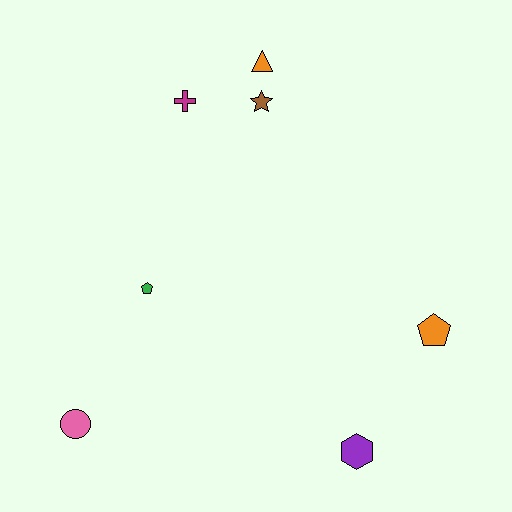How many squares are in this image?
There are no squares.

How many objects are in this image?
There are 7 objects.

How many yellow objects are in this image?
There are no yellow objects.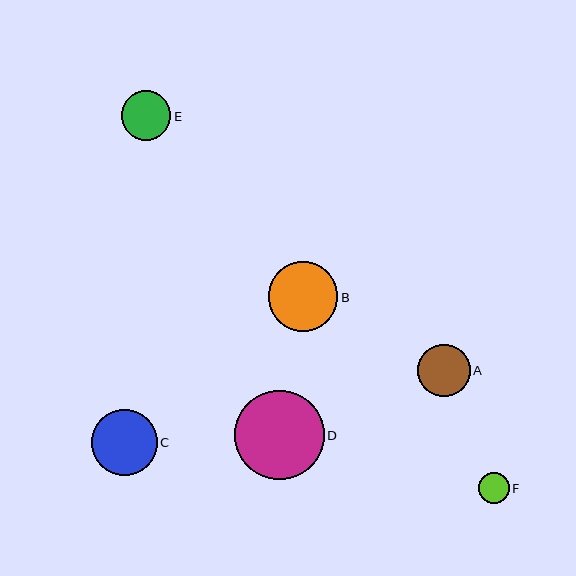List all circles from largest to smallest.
From largest to smallest: D, B, C, A, E, F.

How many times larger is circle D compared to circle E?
Circle D is approximately 1.8 times the size of circle E.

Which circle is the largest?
Circle D is the largest with a size of approximately 89 pixels.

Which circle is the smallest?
Circle F is the smallest with a size of approximately 31 pixels.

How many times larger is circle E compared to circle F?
Circle E is approximately 1.6 times the size of circle F.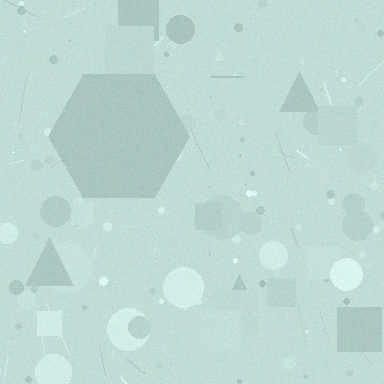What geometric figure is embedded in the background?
A hexagon is embedded in the background.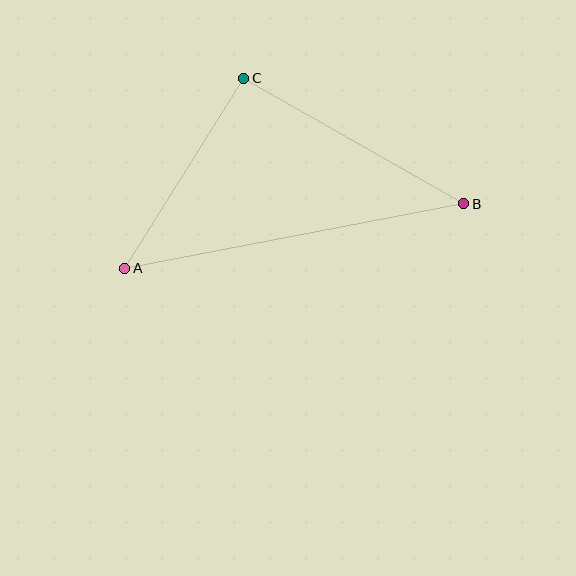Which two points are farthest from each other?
Points A and B are farthest from each other.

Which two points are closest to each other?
Points A and C are closest to each other.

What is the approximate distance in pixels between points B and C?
The distance between B and C is approximately 253 pixels.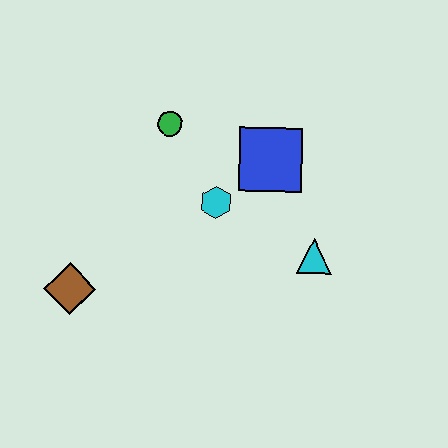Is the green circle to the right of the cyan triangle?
No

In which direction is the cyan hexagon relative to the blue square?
The cyan hexagon is to the left of the blue square.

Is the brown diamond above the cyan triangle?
No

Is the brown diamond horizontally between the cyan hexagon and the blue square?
No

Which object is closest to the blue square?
The cyan hexagon is closest to the blue square.